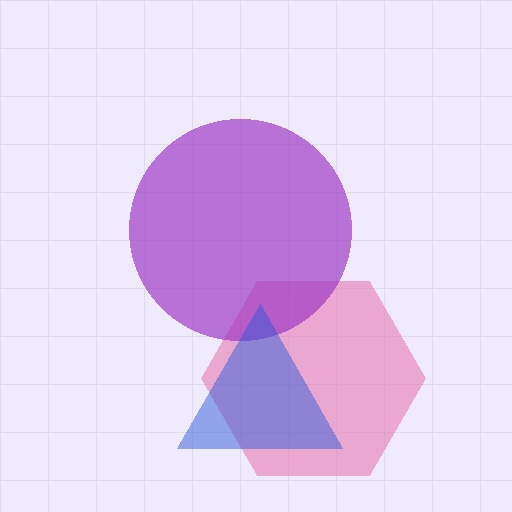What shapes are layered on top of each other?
The layered shapes are: a pink hexagon, a purple circle, a blue triangle.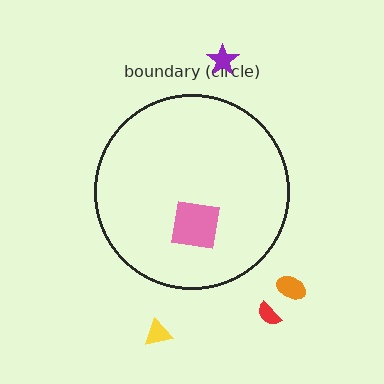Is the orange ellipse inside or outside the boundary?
Outside.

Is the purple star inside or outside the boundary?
Outside.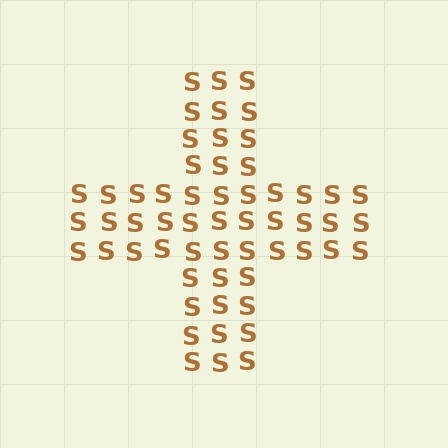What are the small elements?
The small elements are letter S's.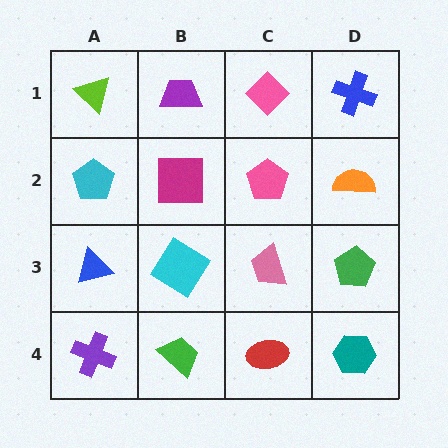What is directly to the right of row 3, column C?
A green pentagon.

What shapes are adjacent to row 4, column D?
A green pentagon (row 3, column D), a red ellipse (row 4, column C).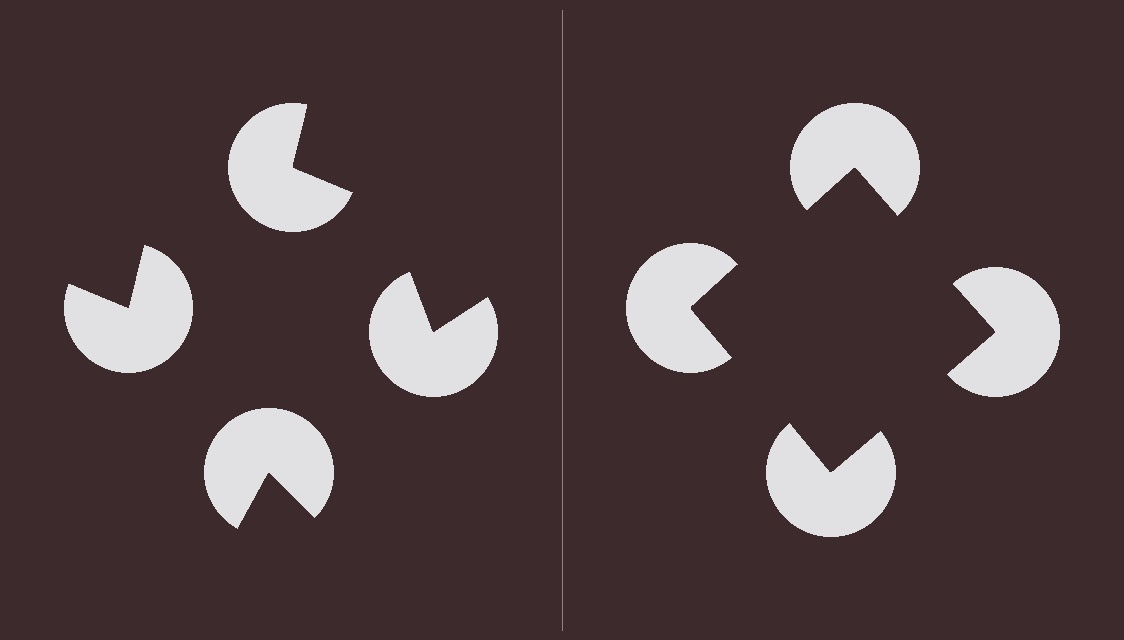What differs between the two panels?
The pac-man discs are positioned identically on both sides; only the wedge orientations differ. On the right they align to a square; on the left they are misaligned.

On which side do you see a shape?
An illusory square appears on the right side. On the left side the wedge cuts are rotated, so no coherent shape forms.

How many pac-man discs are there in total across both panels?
8 — 4 on each side.